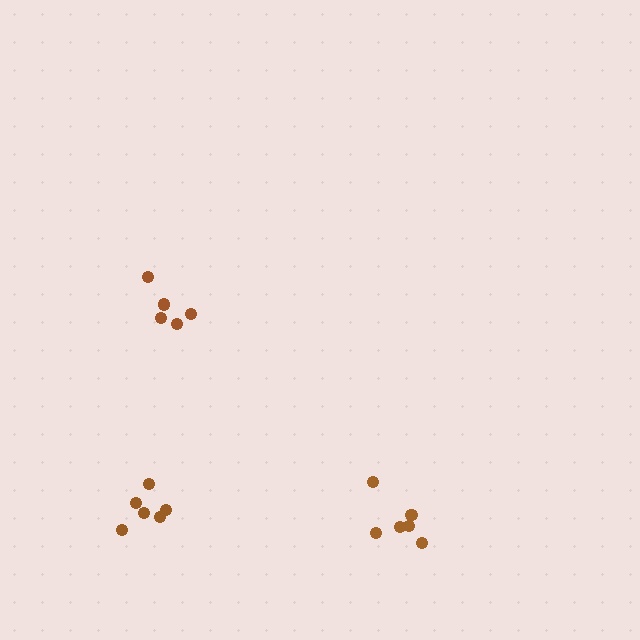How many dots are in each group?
Group 1: 6 dots, Group 2: 6 dots, Group 3: 5 dots (17 total).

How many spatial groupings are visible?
There are 3 spatial groupings.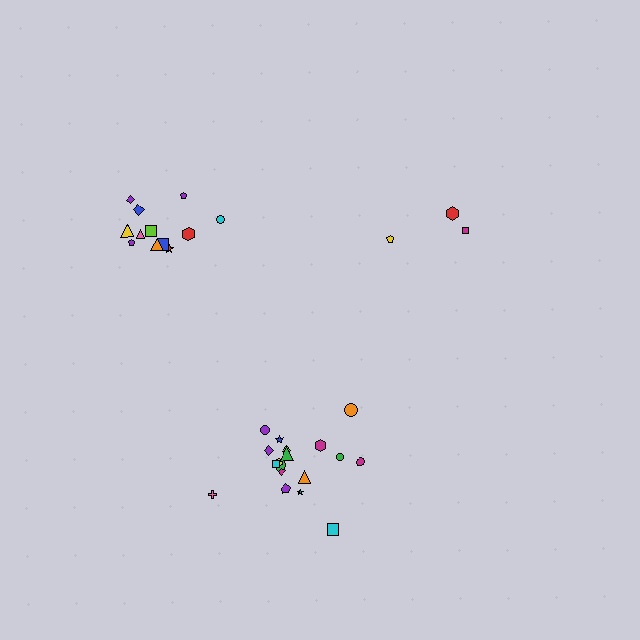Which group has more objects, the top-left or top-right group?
The top-left group.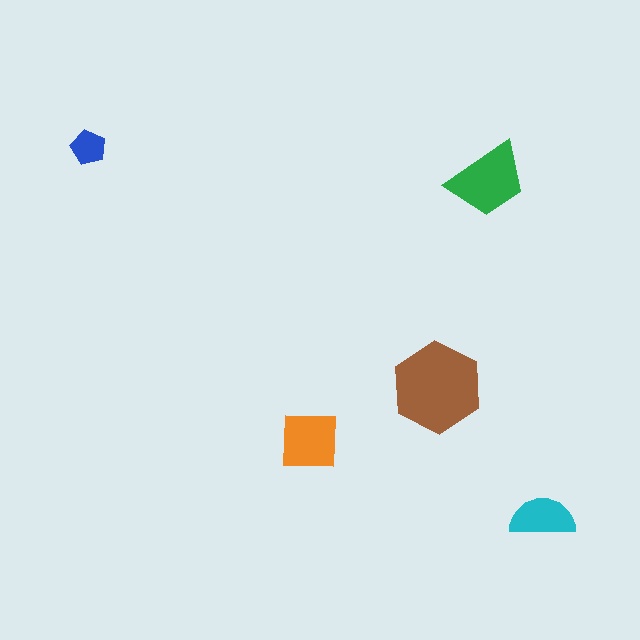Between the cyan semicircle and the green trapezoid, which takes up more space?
The green trapezoid.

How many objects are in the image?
There are 5 objects in the image.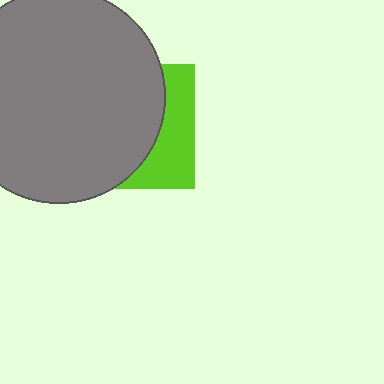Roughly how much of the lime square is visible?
A small part of it is visible (roughly 33%).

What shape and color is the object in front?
The object in front is a gray circle.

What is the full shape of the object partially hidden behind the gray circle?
The partially hidden object is a lime square.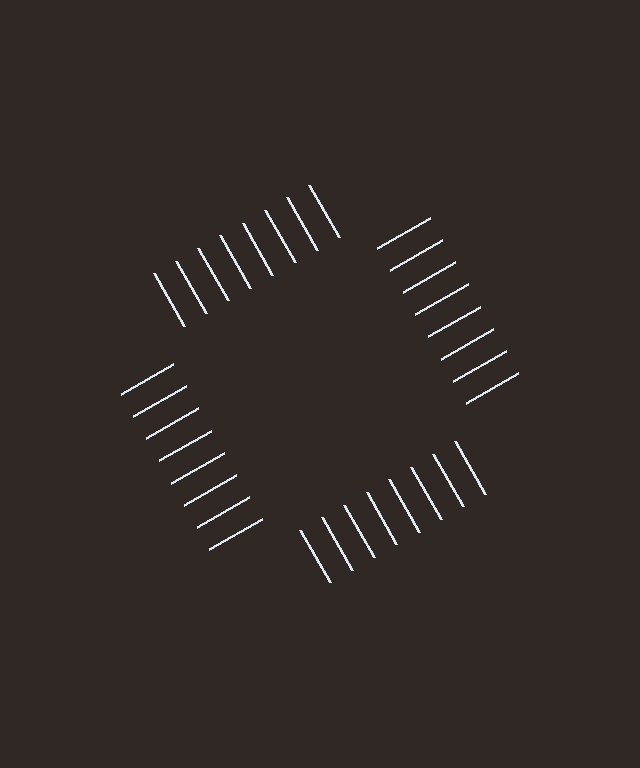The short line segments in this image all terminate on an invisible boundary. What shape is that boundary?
An illusory square — the line segments terminate on its edges but no continuous stroke is drawn.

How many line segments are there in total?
32 — 8 along each of the 4 edges.